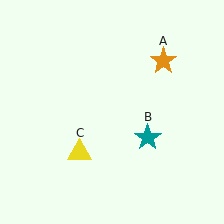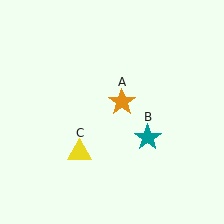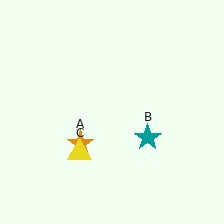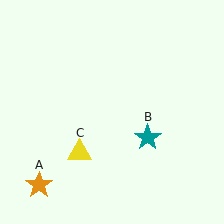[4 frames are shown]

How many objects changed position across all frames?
1 object changed position: orange star (object A).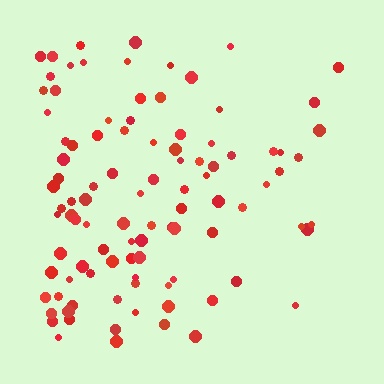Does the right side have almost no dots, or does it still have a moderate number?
Still a moderate number, just noticeably fewer than the left.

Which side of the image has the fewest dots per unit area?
The right.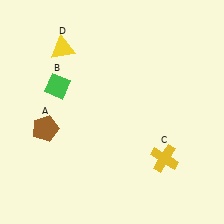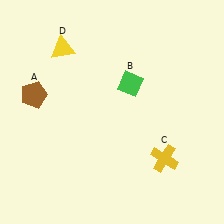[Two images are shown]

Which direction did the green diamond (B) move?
The green diamond (B) moved right.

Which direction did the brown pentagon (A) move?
The brown pentagon (A) moved up.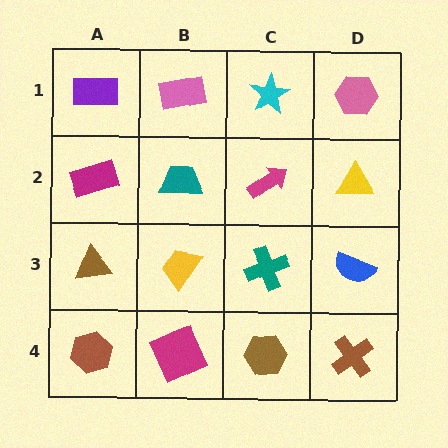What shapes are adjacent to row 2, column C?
A cyan star (row 1, column C), a teal cross (row 3, column C), a teal trapezoid (row 2, column B), a yellow triangle (row 2, column D).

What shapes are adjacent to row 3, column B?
A teal trapezoid (row 2, column B), a magenta square (row 4, column B), a brown triangle (row 3, column A), a teal cross (row 3, column C).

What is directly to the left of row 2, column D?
A magenta arrow.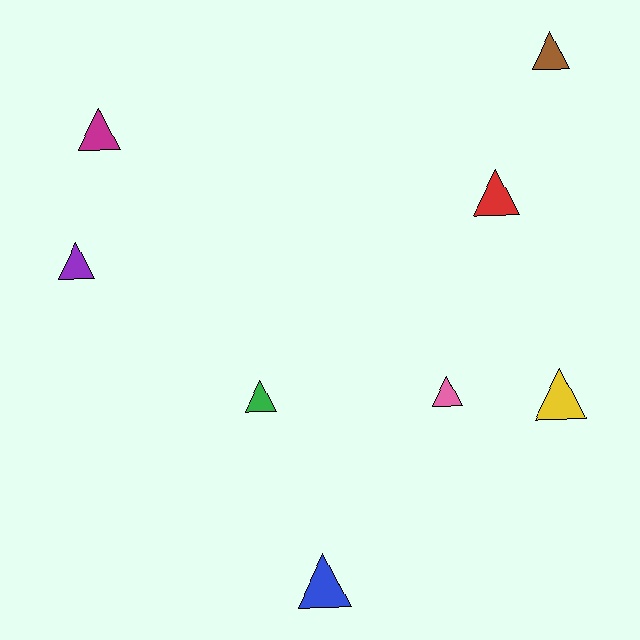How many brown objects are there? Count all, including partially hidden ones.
There is 1 brown object.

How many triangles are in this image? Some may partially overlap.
There are 8 triangles.